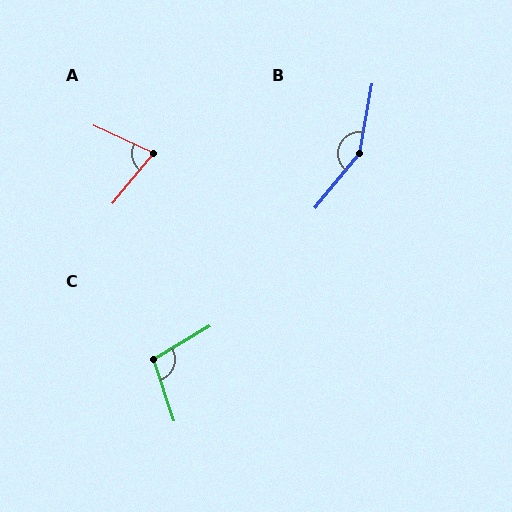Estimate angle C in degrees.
Approximately 102 degrees.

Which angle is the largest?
B, at approximately 152 degrees.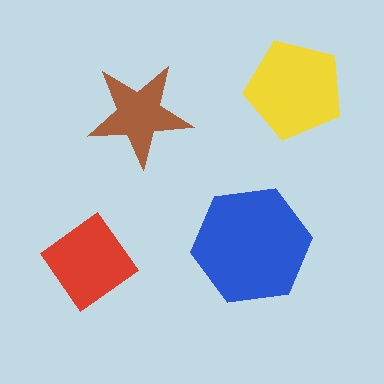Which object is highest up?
The yellow pentagon is topmost.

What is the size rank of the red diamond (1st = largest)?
3rd.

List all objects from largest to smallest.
The blue hexagon, the yellow pentagon, the red diamond, the brown star.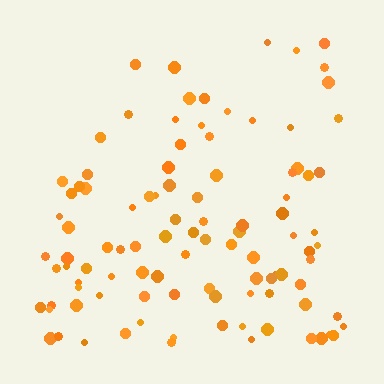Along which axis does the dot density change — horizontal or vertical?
Vertical.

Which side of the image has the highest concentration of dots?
The bottom.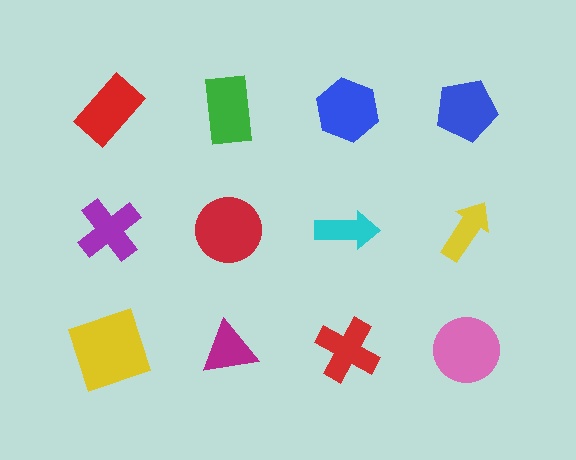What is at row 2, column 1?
A purple cross.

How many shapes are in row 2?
4 shapes.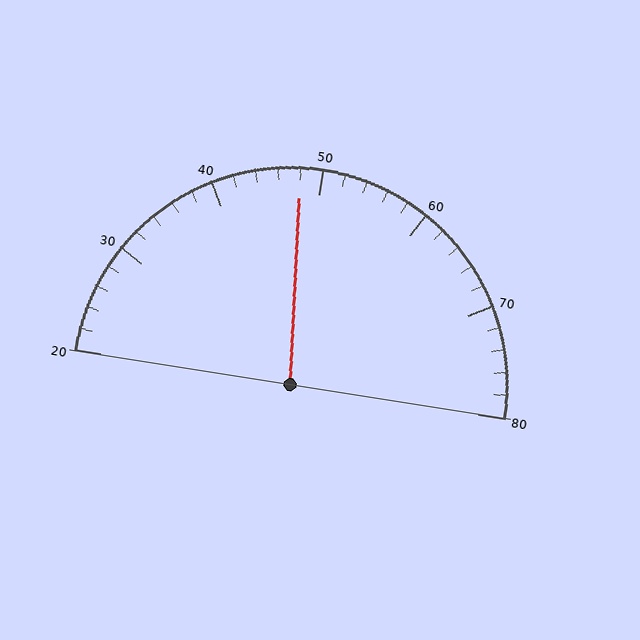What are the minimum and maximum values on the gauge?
The gauge ranges from 20 to 80.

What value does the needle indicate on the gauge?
The needle indicates approximately 48.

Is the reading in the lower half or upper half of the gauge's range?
The reading is in the lower half of the range (20 to 80).